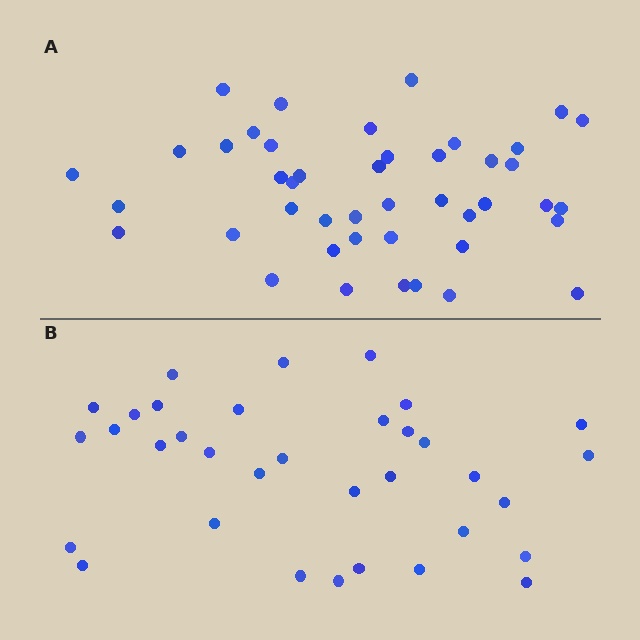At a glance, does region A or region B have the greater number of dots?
Region A (the top region) has more dots.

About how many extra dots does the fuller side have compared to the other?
Region A has roughly 10 or so more dots than region B.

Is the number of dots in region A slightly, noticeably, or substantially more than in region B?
Region A has noticeably more, but not dramatically so. The ratio is roughly 1.3 to 1.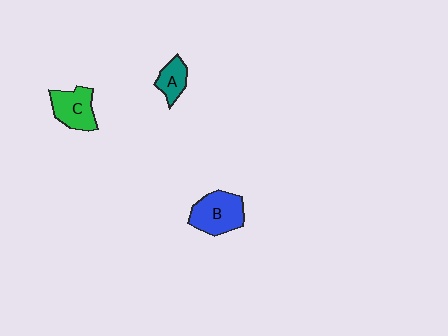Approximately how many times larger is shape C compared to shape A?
Approximately 1.6 times.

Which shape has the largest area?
Shape B (blue).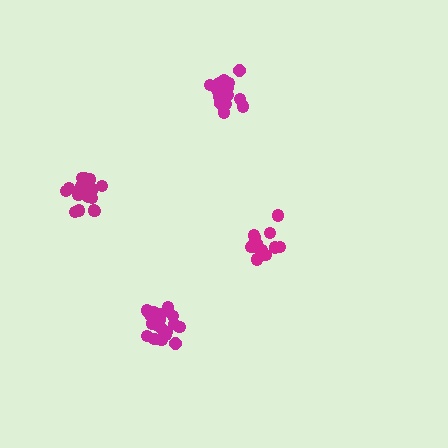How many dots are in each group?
Group 1: 19 dots, Group 2: 16 dots, Group 3: 20 dots, Group 4: 18 dots (73 total).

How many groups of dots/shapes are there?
There are 4 groups.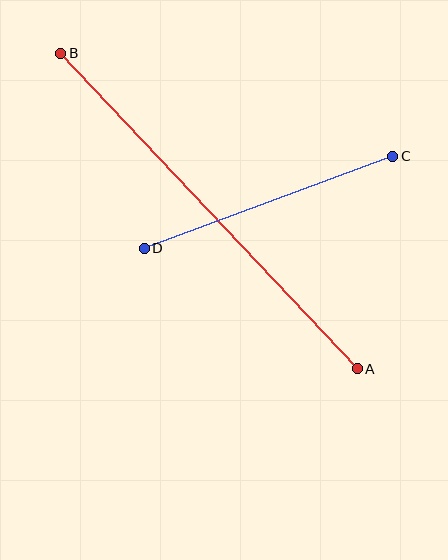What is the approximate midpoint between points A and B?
The midpoint is at approximately (209, 211) pixels.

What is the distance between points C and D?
The distance is approximately 265 pixels.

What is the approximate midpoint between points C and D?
The midpoint is at approximately (269, 202) pixels.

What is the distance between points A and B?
The distance is approximately 433 pixels.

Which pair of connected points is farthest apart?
Points A and B are farthest apart.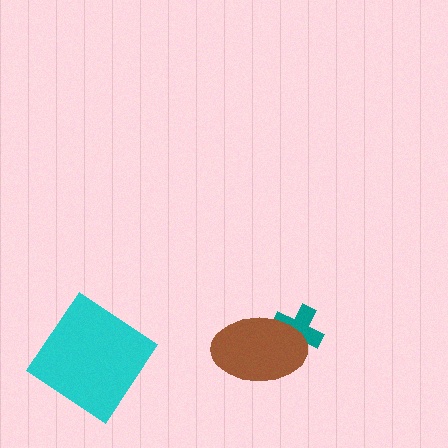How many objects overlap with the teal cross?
1 object overlaps with the teal cross.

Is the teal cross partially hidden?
Yes, it is partially covered by another shape.